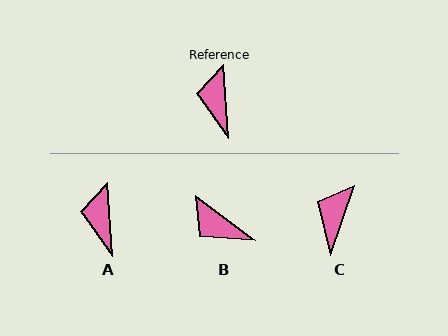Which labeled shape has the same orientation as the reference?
A.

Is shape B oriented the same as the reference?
No, it is off by about 50 degrees.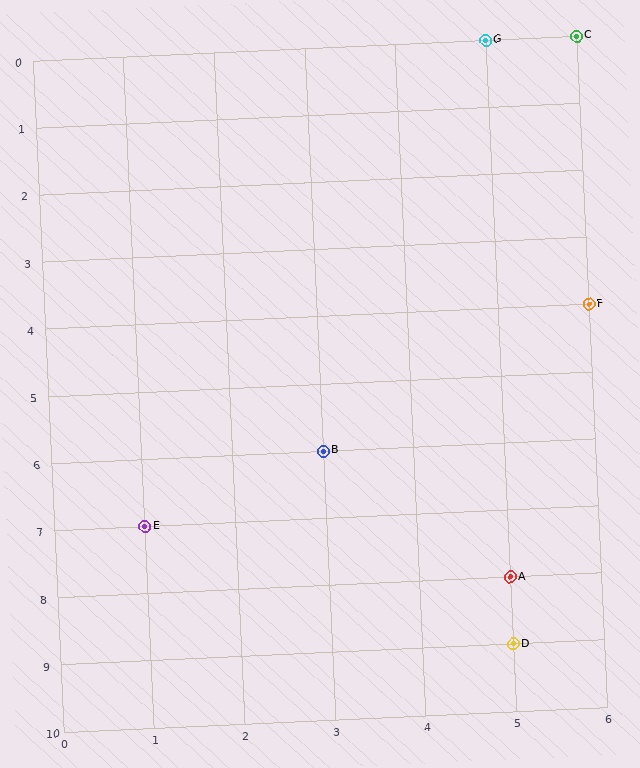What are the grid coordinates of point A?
Point A is at grid coordinates (5, 8).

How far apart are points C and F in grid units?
Points C and F are 4 rows apart.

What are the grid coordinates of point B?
Point B is at grid coordinates (3, 6).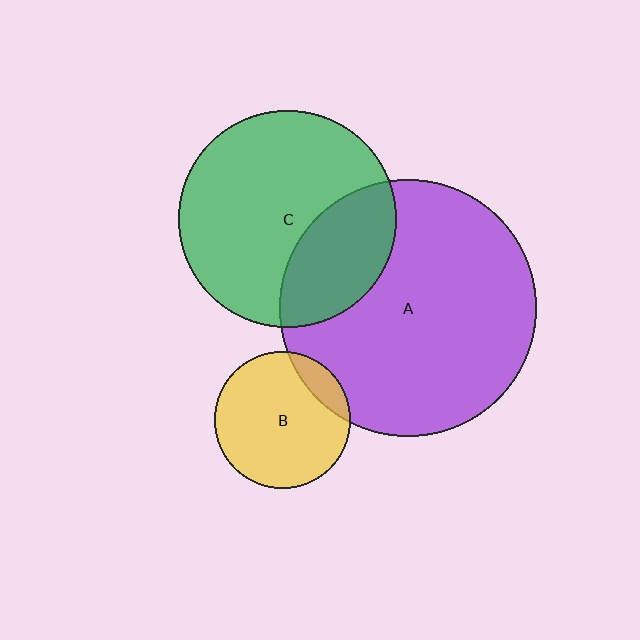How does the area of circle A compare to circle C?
Approximately 1.4 times.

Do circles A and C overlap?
Yes.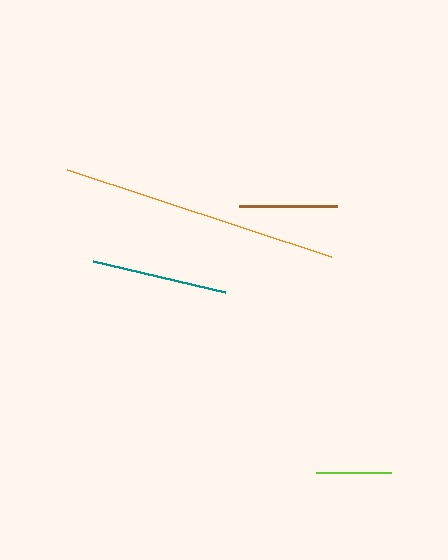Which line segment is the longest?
The orange line is the longest at approximately 278 pixels.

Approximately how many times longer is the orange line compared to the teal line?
The orange line is approximately 2.0 times the length of the teal line.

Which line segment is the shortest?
The lime line is the shortest at approximately 74 pixels.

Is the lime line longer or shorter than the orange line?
The orange line is longer than the lime line.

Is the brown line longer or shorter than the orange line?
The orange line is longer than the brown line.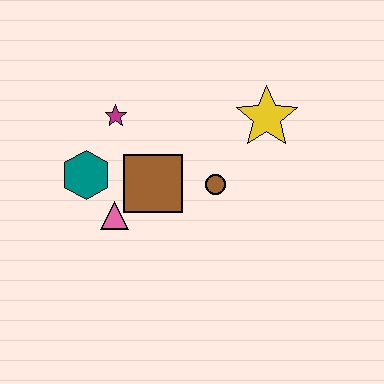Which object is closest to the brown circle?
The brown square is closest to the brown circle.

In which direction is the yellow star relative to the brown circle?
The yellow star is above the brown circle.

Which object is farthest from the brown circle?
The teal hexagon is farthest from the brown circle.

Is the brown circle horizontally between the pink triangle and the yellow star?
Yes